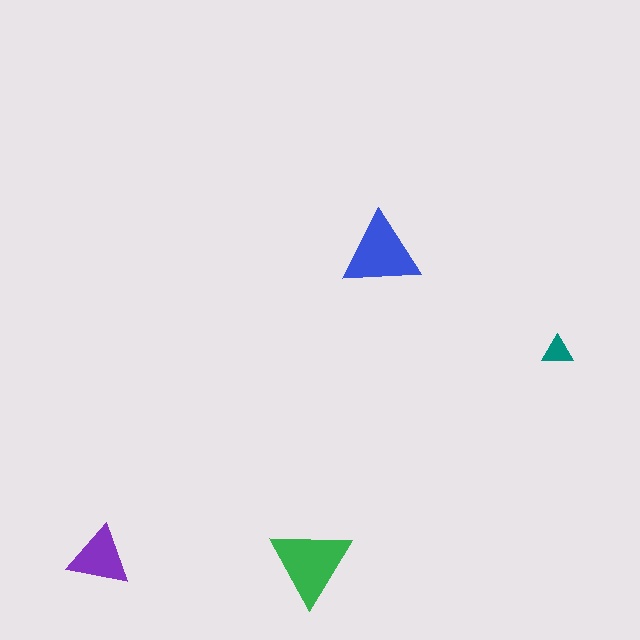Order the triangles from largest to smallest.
the green one, the blue one, the purple one, the teal one.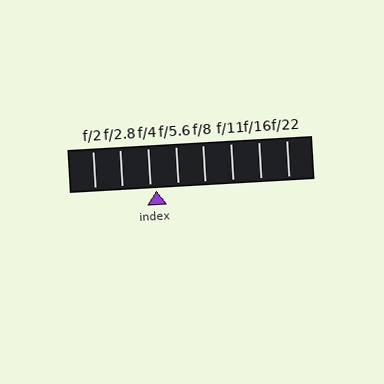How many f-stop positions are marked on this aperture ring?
There are 8 f-stop positions marked.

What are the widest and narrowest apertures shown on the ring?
The widest aperture shown is f/2 and the narrowest is f/22.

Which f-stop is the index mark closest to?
The index mark is closest to f/4.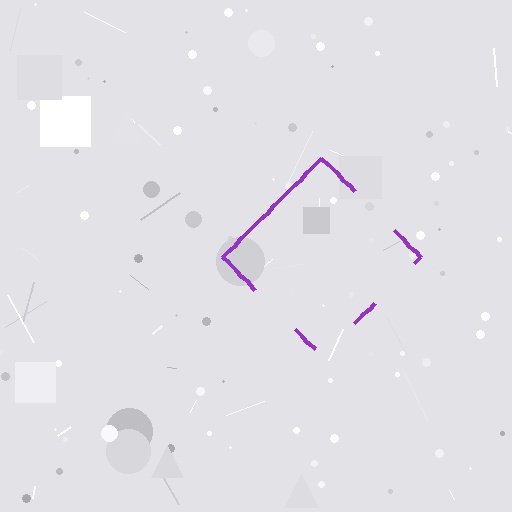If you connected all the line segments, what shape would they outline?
They would outline a diamond.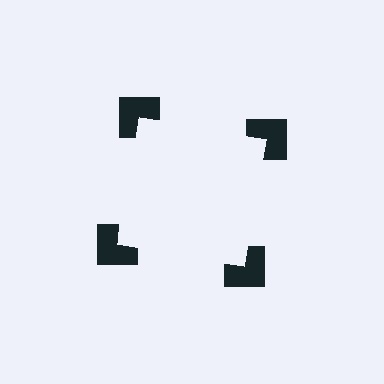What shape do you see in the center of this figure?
An illusory square — its edges are inferred from the aligned wedge cuts in the notched squares, not physically drawn.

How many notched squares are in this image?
There are 4 — one at each vertex of the illusory square.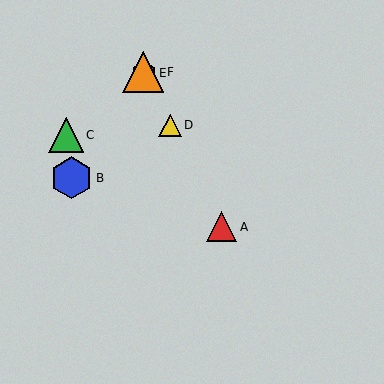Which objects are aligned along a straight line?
Objects A, D, E, F are aligned along a straight line.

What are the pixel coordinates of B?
Object B is at (72, 178).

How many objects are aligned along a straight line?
4 objects (A, D, E, F) are aligned along a straight line.